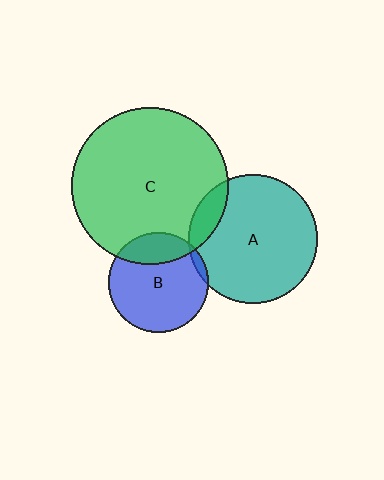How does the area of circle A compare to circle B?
Approximately 1.7 times.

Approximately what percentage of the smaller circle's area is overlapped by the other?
Approximately 5%.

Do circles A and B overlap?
Yes.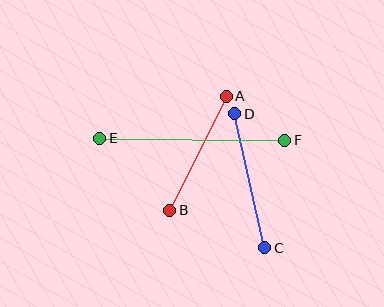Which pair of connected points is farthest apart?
Points E and F are farthest apart.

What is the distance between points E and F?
The distance is approximately 185 pixels.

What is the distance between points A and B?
The distance is approximately 127 pixels.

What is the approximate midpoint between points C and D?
The midpoint is at approximately (250, 181) pixels.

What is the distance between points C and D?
The distance is approximately 138 pixels.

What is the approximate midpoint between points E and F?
The midpoint is at approximately (192, 139) pixels.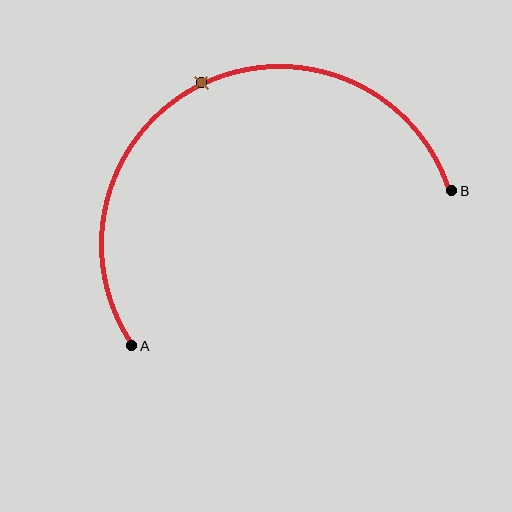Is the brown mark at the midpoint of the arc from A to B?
Yes. The brown mark lies on the arc at equal arc-length from both A and B — it is the arc midpoint.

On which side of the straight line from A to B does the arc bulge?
The arc bulges above the straight line connecting A and B.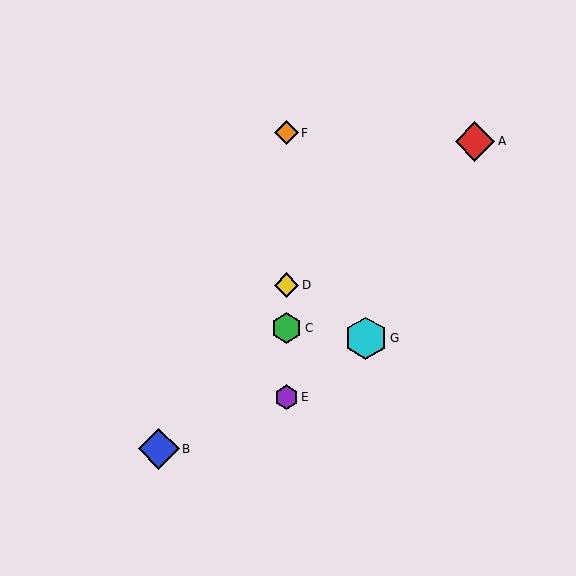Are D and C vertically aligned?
Yes, both are at x≈286.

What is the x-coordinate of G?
Object G is at x≈366.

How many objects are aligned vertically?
4 objects (C, D, E, F) are aligned vertically.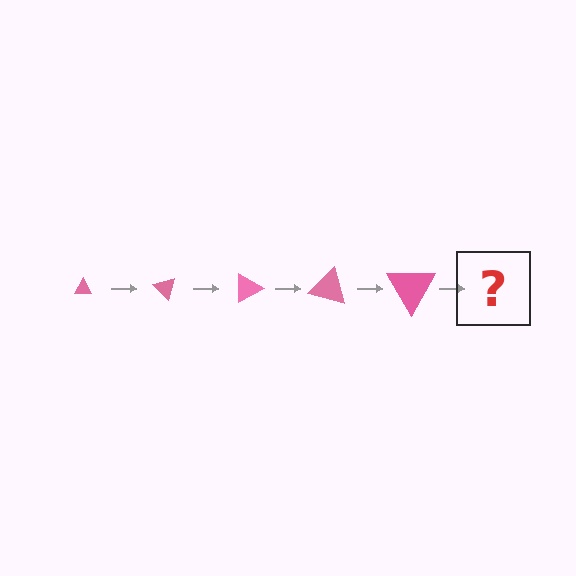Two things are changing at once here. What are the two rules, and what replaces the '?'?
The two rules are that the triangle grows larger each step and it rotates 45 degrees each step. The '?' should be a triangle, larger than the previous one and rotated 225 degrees from the start.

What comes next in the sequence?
The next element should be a triangle, larger than the previous one and rotated 225 degrees from the start.